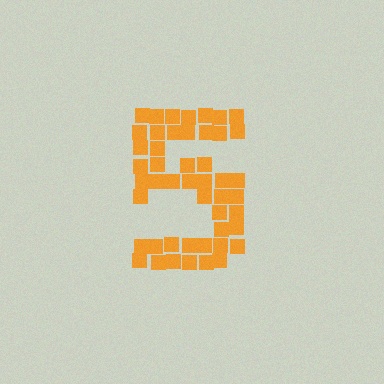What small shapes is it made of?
It is made of small squares.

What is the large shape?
The large shape is the digit 5.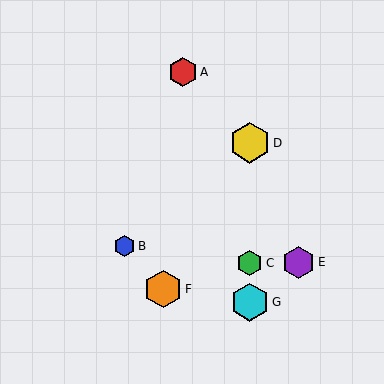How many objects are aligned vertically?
3 objects (C, D, G) are aligned vertically.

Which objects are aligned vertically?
Objects C, D, G are aligned vertically.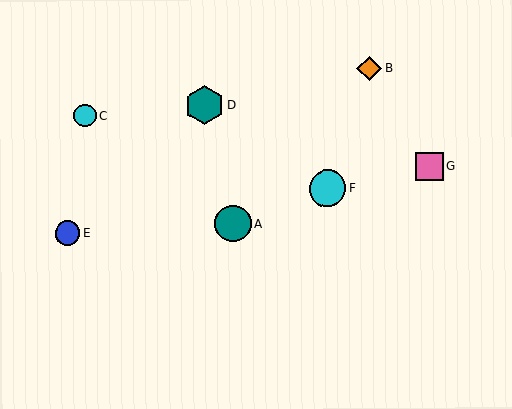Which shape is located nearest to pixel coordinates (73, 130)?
The cyan circle (labeled C) at (85, 116) is nearest to that location.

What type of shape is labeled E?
Shape E is a blue circle.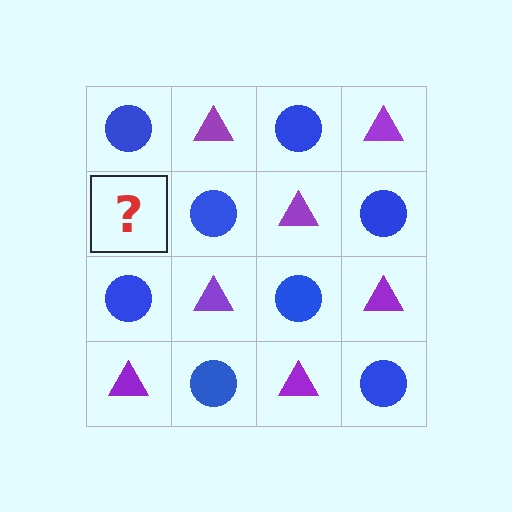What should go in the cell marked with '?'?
The missing cell should contain a purple triangle.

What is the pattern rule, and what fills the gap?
The rule is that it alternates blue circle and purple triangle in a checkerboard pattern. The gap should be filled with a purple triangle.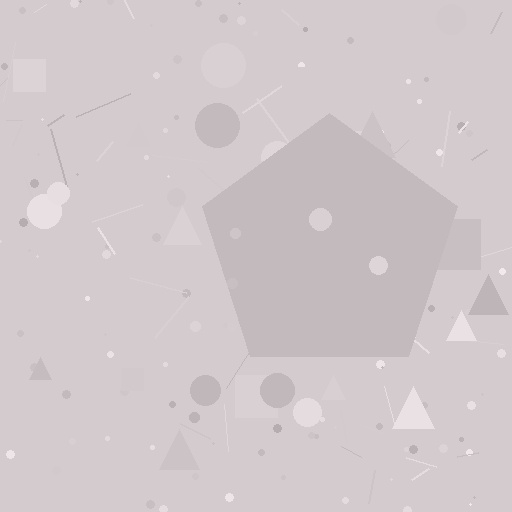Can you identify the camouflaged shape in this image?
The camouflaged shape is a pentagon.